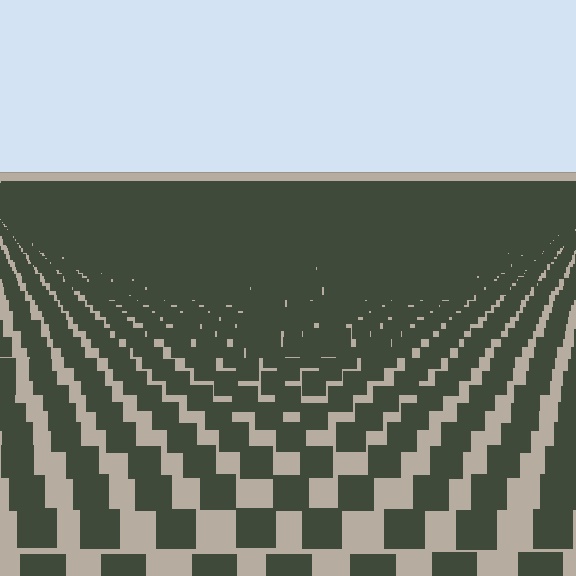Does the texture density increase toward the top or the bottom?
Density increases toward the top.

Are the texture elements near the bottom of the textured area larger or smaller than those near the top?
Larger. Near the bottom, elements are closer to the viewer and appear at a bigger on-screen size.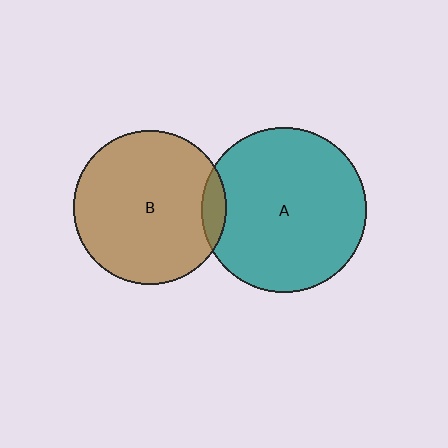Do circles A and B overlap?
Yes.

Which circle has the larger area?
Circle A (teal).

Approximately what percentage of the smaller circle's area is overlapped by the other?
Approximately 10%.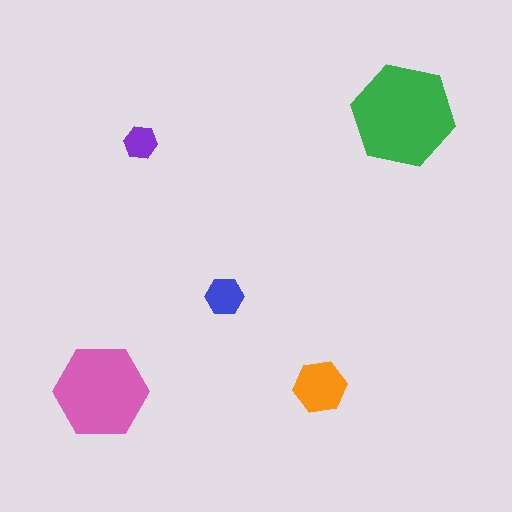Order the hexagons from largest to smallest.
the green one, the pink one, the orange one, the blue one, the purple one.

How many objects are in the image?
There are 5 objects in the image.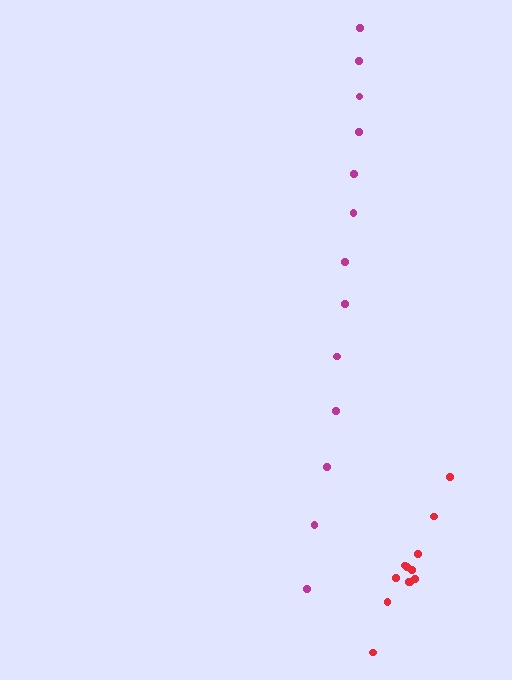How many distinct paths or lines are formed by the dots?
There are 2 distinct paths.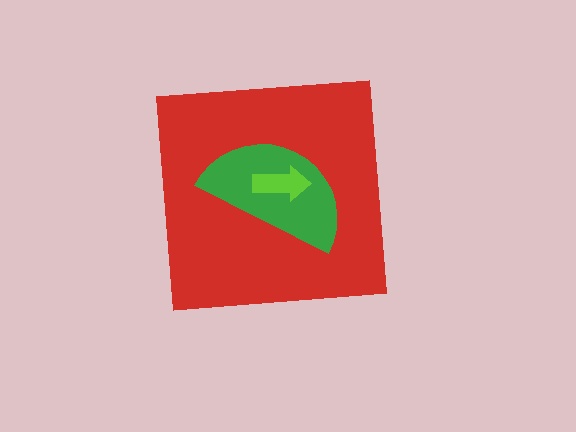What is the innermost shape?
The lime arrow.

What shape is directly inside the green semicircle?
The lime arrow.